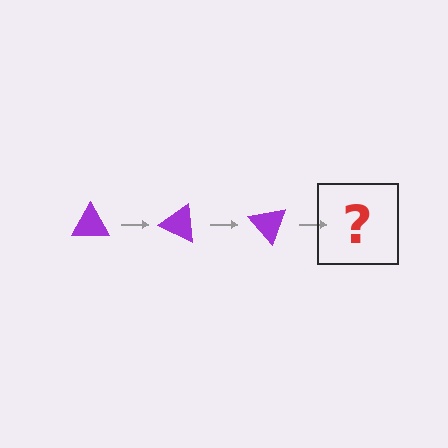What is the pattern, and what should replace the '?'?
The pattern is that the triangle rotates 25 degrees each step. The '?' should be a purple triangle rotated 75 degrees.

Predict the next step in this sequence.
The next step is a purple triangle rotated 75 degrees.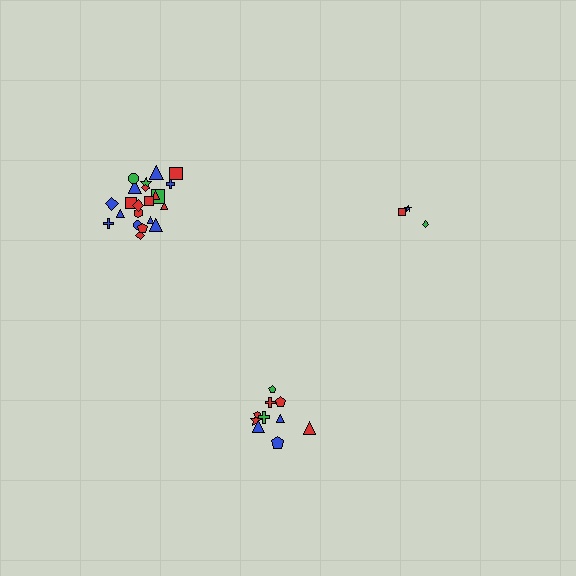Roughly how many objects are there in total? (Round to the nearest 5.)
Roughly 35 objects in total.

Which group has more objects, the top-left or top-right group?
The top-left group.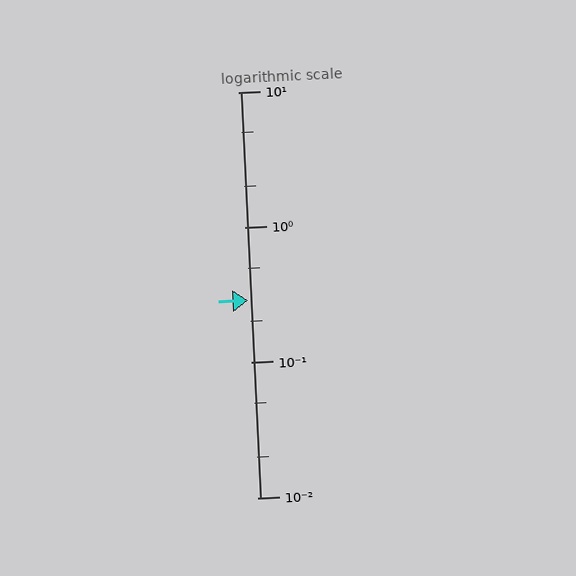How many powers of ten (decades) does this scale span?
The scale spans 3 decades, from 0.01 to 10.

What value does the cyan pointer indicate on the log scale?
The pointer indicates approximately 0.29.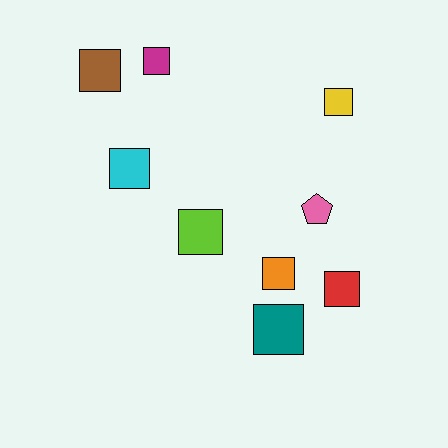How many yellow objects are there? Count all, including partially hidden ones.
There is 1 yellow object.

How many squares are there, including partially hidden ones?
There are 8 squares.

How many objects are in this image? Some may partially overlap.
There are 9 objects.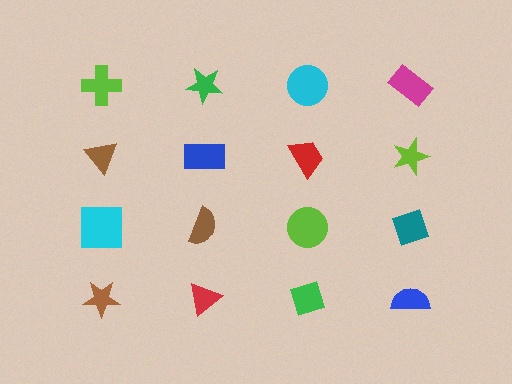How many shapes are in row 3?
4 shapes.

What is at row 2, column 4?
A lime star.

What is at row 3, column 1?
A cyan square.